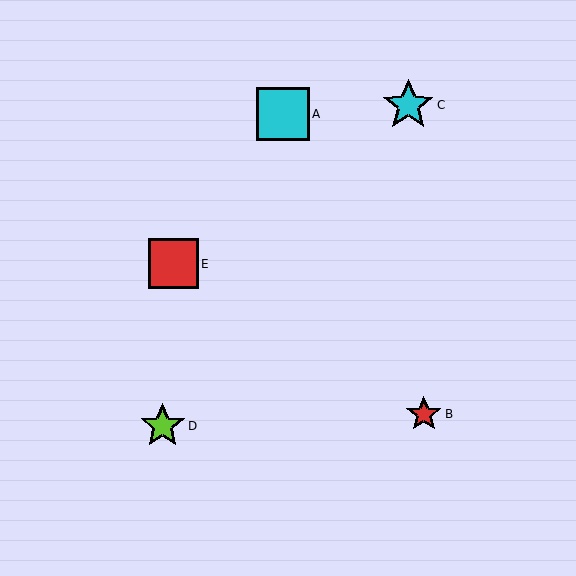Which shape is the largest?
The cyan square (labeled A) is the largest.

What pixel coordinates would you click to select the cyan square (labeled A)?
Click at (283, 114) to select the cyan square A.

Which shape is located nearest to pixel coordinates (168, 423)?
The lime star (labeled D) at (163, 426) is nearest to that location.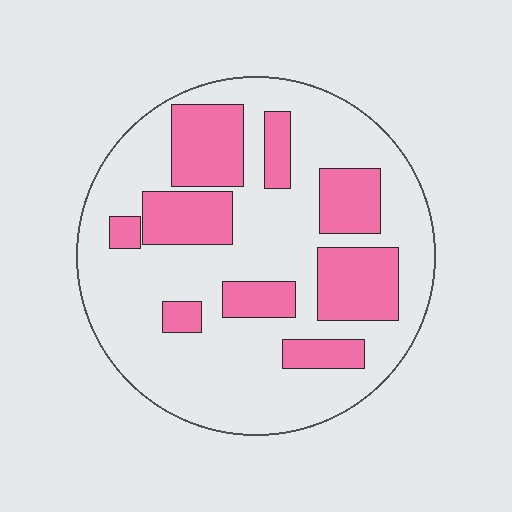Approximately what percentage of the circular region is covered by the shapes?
Approximately 30%.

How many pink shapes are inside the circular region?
9.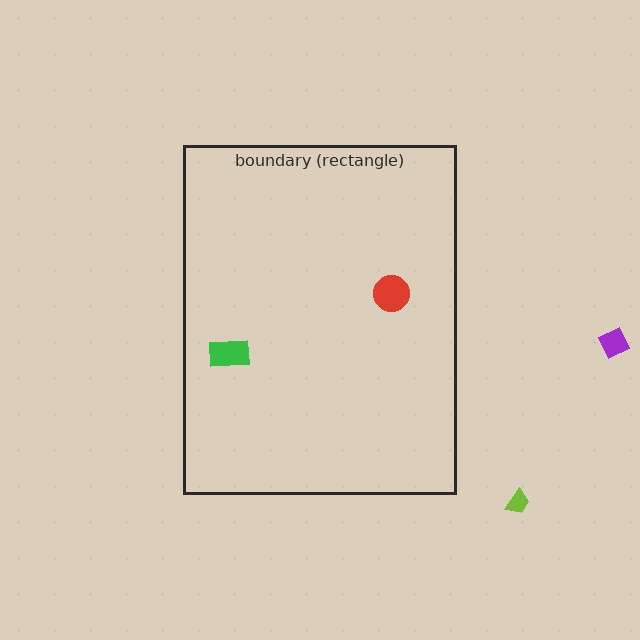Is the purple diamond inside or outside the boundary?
Outside.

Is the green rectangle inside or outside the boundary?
Inside.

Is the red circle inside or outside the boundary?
Inside.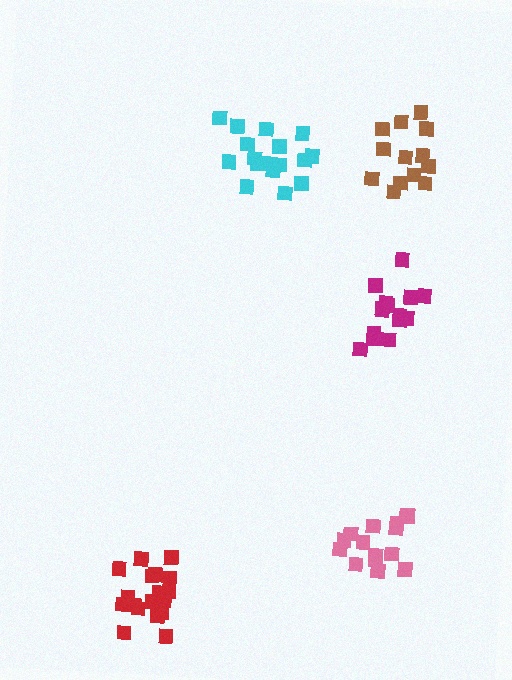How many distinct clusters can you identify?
There are 5 distinct clusters.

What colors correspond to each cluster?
The clusters are colored: brown, cyan, magenta, pink, red.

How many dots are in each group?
Group 1: 13 dots, Group 2: 18 dots, Group 3: 15 dots, Group 4: 15 dots, Group 5: 18 dots (79 total).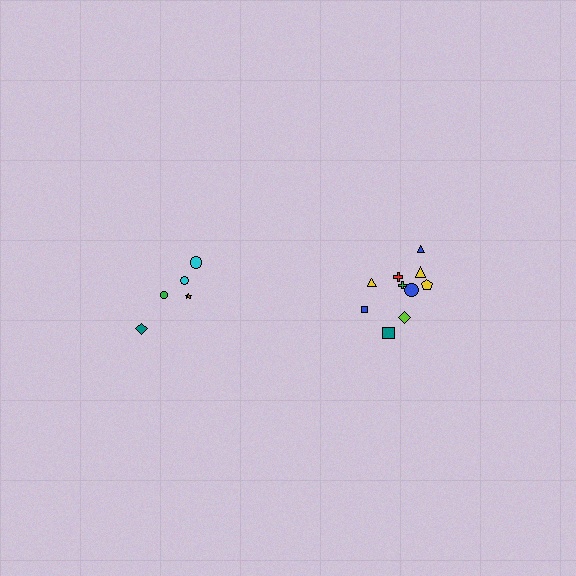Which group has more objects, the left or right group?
The right group.